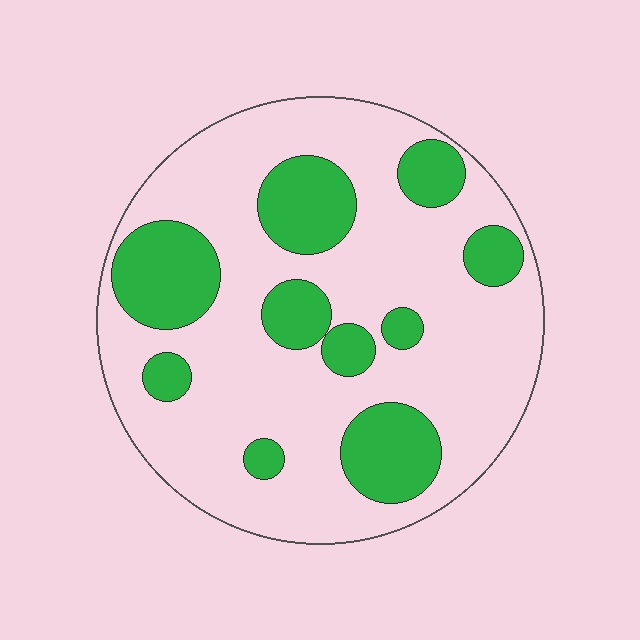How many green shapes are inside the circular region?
10.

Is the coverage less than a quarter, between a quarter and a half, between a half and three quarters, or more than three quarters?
Between a quarter and a half.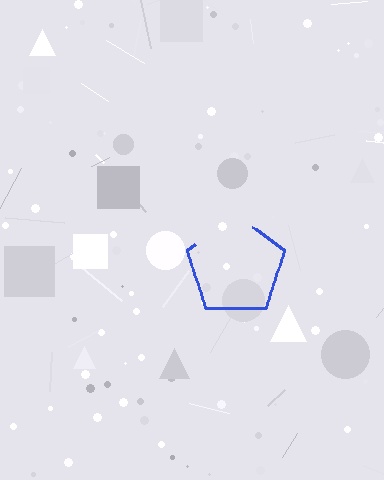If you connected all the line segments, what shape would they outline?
They would outline a pentagon.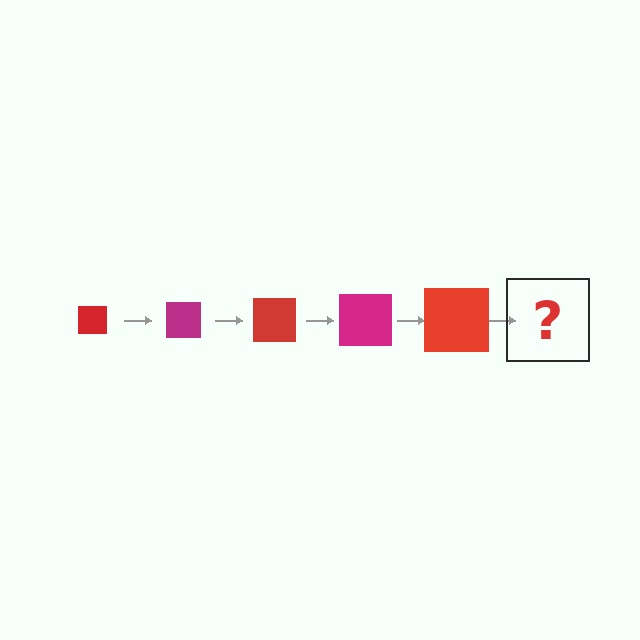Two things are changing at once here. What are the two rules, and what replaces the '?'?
The two rules are that the square grows larger each step and the color cycles through red and magenta. The '?' should be a magenta square, larger than the previous one.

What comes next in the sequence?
The next element should be a magenta square, larger than the previous one.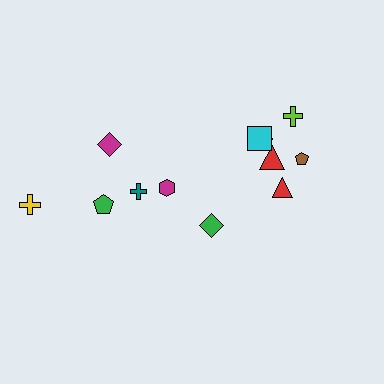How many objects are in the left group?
There are 5 objects.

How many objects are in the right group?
There are 7 objects.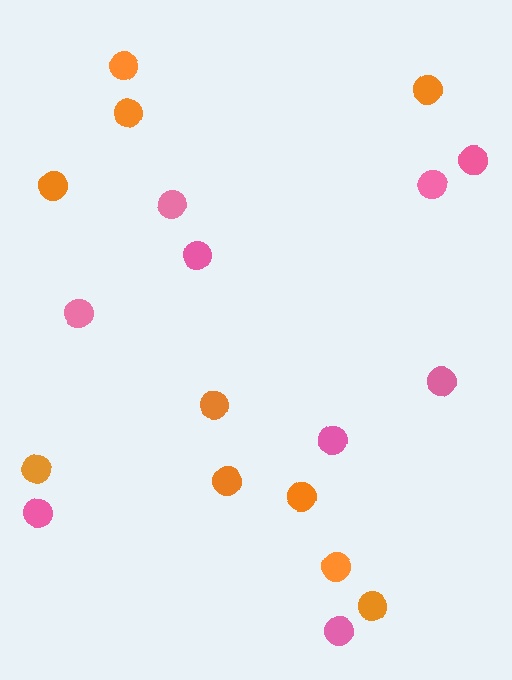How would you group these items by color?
There are 2 groups: one group of orange circles (10) and one group of pink circles (9).